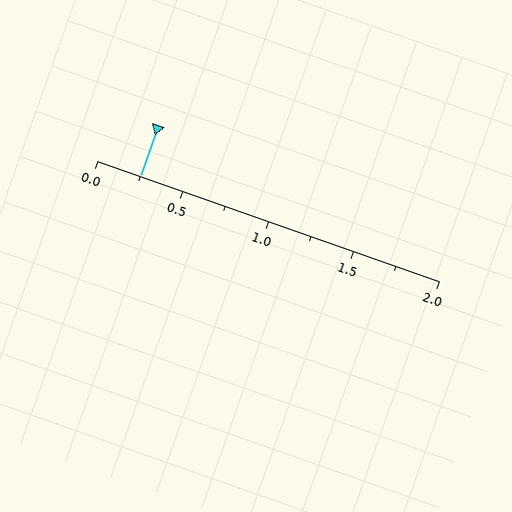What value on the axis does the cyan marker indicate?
The marker indicates approximately 0.25.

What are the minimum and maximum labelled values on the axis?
The axis runs from 0.0 to 2.0.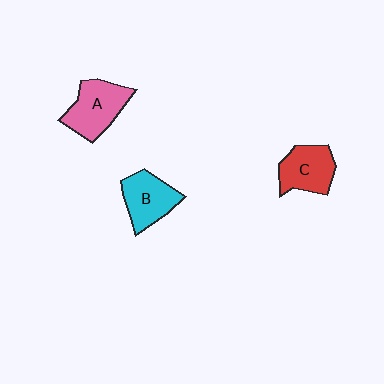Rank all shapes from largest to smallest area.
From largest to smallest: A (pink), B (cyan), C (red).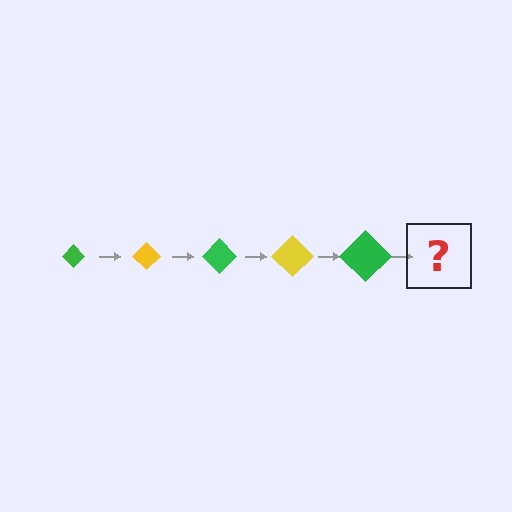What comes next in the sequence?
The next element should be a yellow diamond, larger than the previous one.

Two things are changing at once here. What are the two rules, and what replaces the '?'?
The two rules are that the diamond grows larger each step and the color cycles through green and yellow. The '?' should be a yellow diamond, larger than the previous one.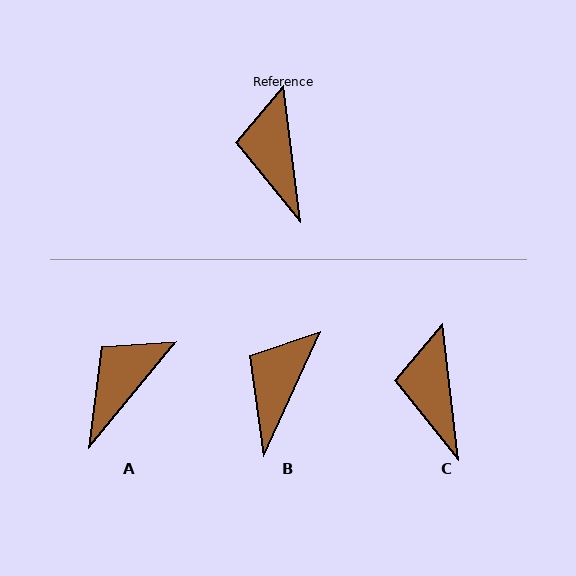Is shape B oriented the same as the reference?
No, it is off by about 31 degrees.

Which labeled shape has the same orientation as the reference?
C.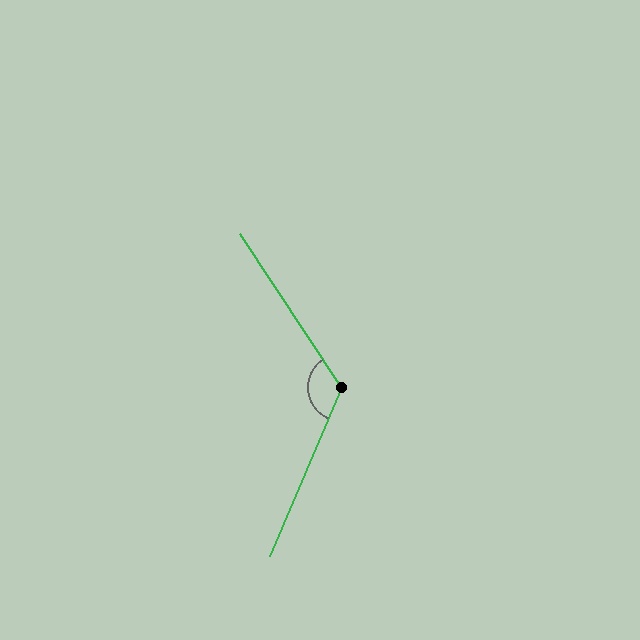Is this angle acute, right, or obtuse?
It is obtuse.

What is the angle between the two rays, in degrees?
Approximately 123 degrees.